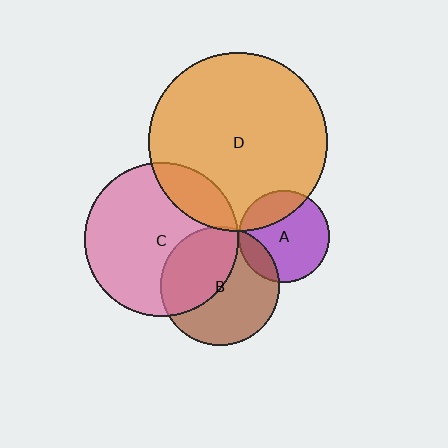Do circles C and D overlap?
Yes.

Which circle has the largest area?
Circle D (orange).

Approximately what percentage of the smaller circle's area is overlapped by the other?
Approximately 15%.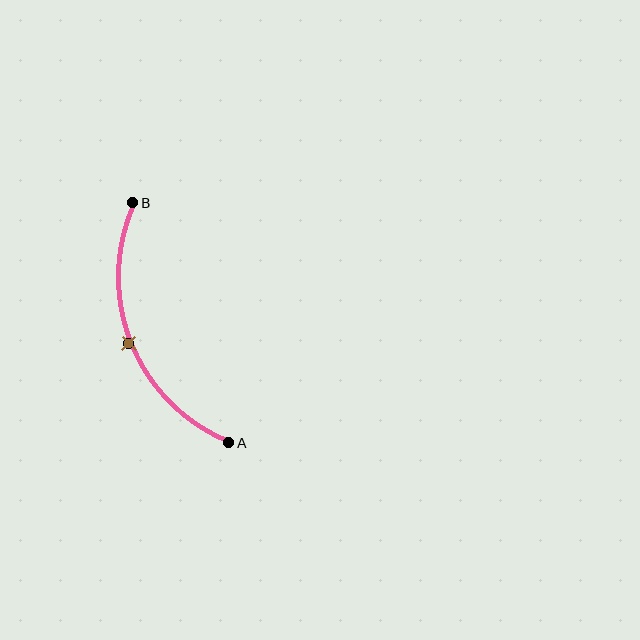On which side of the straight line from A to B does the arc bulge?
The arc bulges to the left of the straight line connecting A and B.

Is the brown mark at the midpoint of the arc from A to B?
Yes. The brown mark lies on the arc at equal arc-length from both A and B — it is the arc midpoint.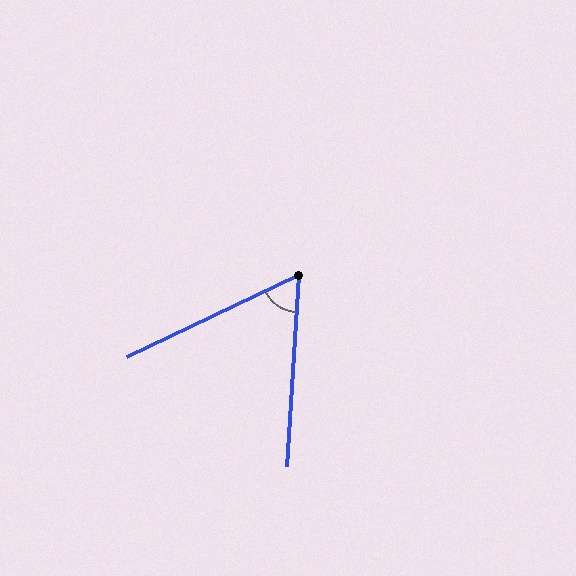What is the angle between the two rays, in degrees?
Approximately 61 degrees.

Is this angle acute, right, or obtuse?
It is acute.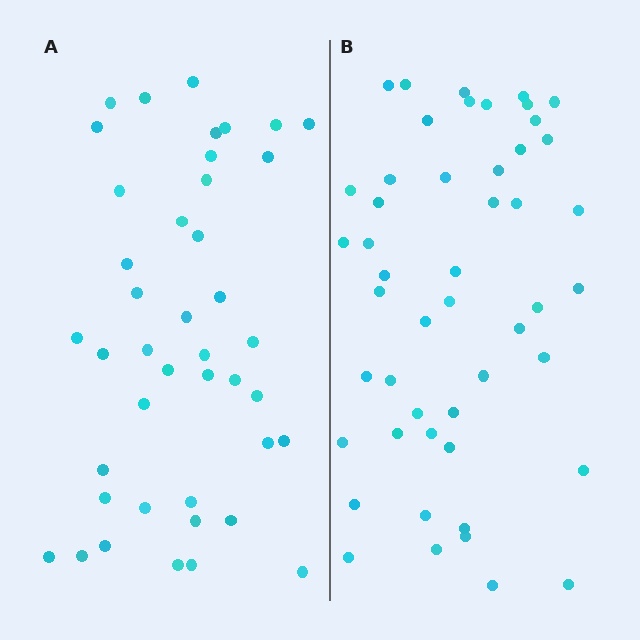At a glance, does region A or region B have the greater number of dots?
Region B (the right region) has more dots.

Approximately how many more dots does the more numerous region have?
Region B has roughly 8 or so more dots than region A.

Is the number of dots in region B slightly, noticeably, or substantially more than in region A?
Region B has only slightly more — the two regions are fairly close. The ratio is roughly 1.2 to 1.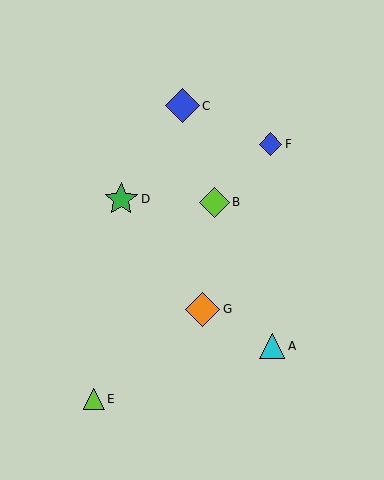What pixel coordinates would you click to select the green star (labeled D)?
Click at (121, 199) to select the green star D.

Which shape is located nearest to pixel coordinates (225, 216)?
The lime diamond (labeled B) at (215, 202) is nearest to that location.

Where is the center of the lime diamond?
The center of the lime diamond is at (215, 202).